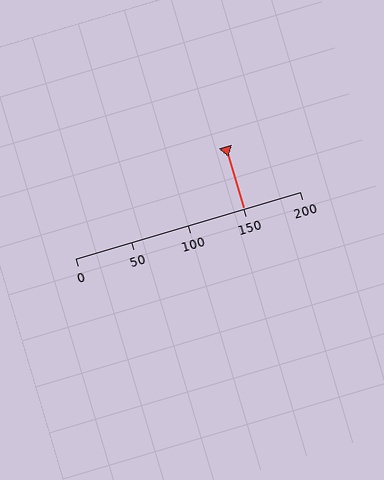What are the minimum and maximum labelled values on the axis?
The axis runs from 0 to 200.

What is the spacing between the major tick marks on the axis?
The major ticks are spaced 50 apart.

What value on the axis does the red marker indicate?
The marker indicates approximately 150.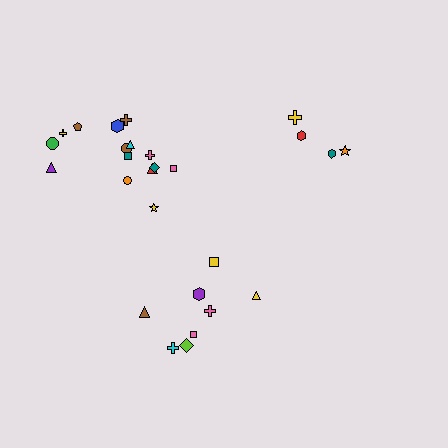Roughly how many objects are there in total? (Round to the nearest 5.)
Roughly 25 objects in total.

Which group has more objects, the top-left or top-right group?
The top-left group.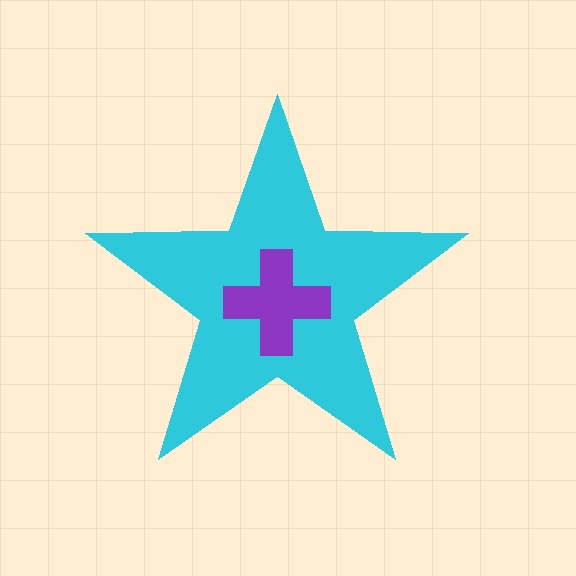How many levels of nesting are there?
2.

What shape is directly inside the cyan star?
The purple cross.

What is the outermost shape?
The cyan star.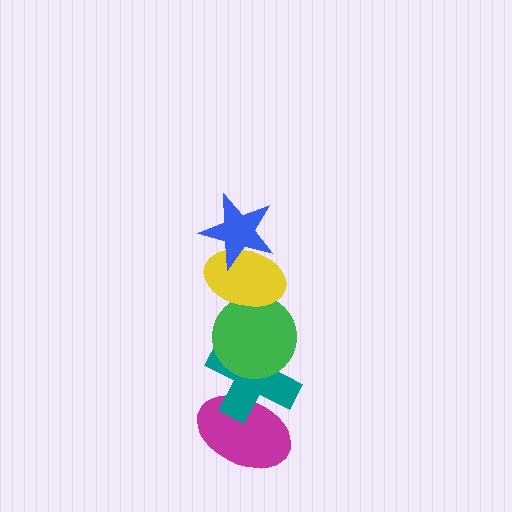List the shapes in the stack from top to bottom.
From top to bottom: the blue star, the yellow ellipse, the green circle, the teal cross, the magenta ellipse.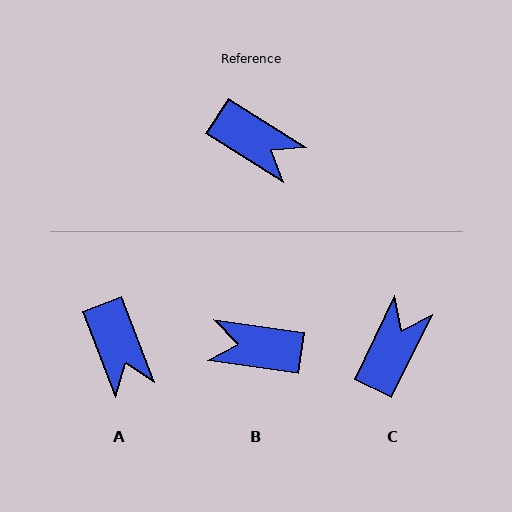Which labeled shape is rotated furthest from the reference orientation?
B, about 156 degrees away.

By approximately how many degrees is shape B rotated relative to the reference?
Approximately 156 degrees clockwise.